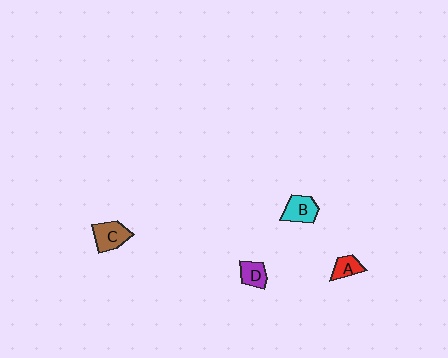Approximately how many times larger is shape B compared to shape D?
Approximately 1.3 times.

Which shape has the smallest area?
Shape A (red).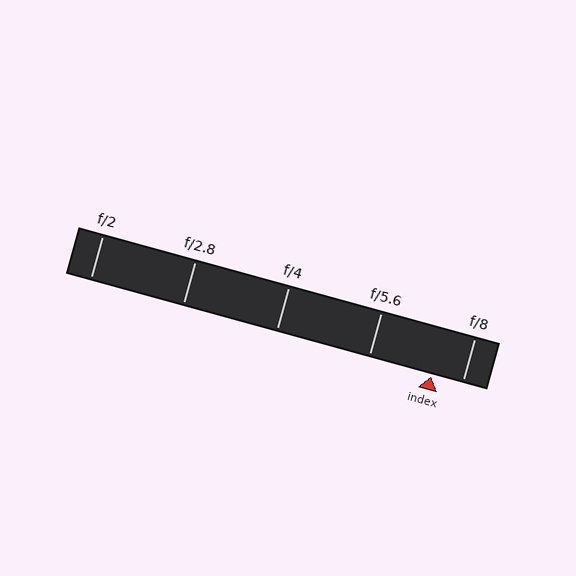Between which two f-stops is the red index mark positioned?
The index mark is between f/5.6 and f/8.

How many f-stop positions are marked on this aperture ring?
There are 5 f-stop positions marked.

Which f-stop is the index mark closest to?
The index mark is closest to f/8.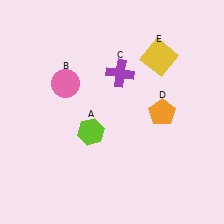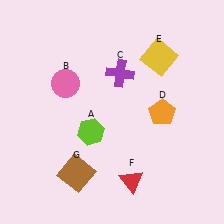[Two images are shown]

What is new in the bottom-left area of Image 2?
A brown square (G) was added in the bottom-left area of Image 2.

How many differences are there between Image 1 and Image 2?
There are 2 differences between the two images.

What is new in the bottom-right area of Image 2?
A red triangle (F) was added in the bottom-right area of Image 2.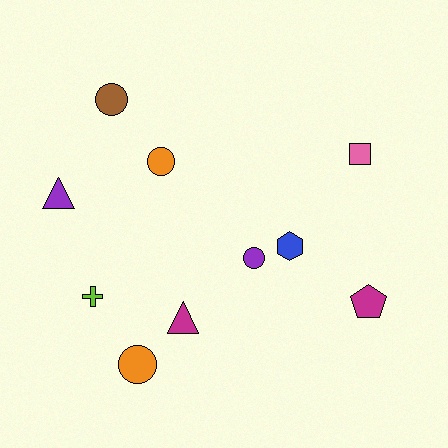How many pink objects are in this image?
There is 1 pink object.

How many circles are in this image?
There are 4 circles.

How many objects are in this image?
There are 10 objects.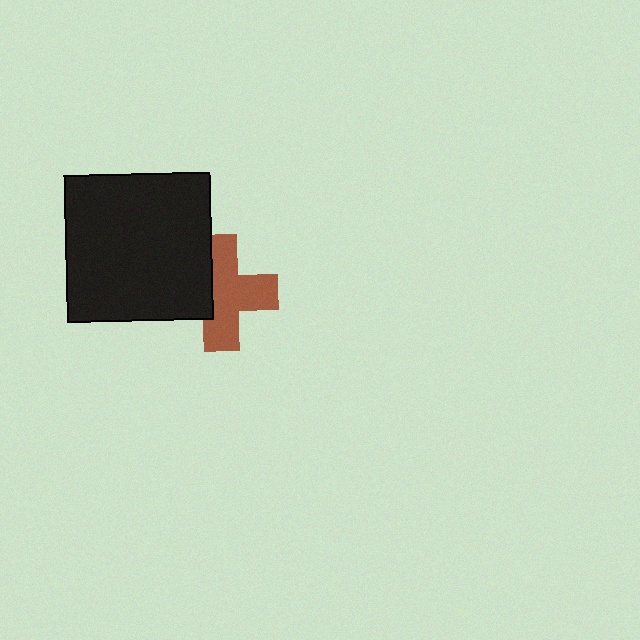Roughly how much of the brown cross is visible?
Most of it is visible (roughly 67%).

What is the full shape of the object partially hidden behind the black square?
The partially hidden object is a brown cross.